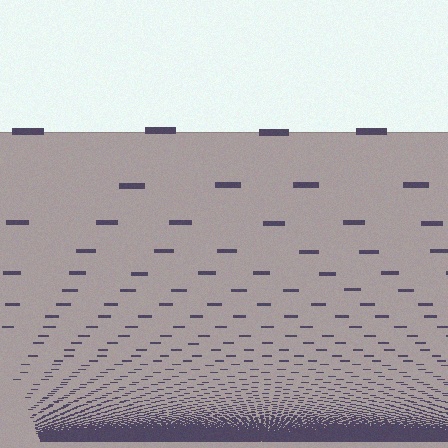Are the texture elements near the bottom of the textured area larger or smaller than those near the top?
Smaller. The gradient is inverted — elements near the bottom are smaller and denser.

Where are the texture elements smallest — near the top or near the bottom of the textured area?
Near the bottom.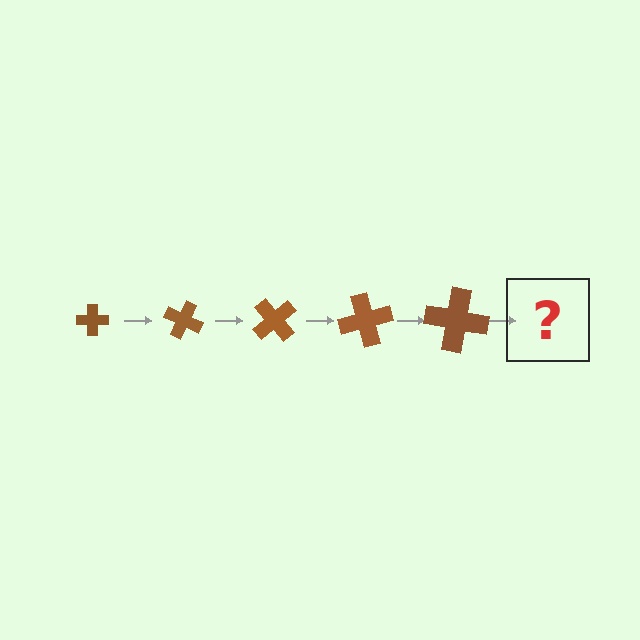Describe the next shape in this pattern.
It should be a cross, larger than the previous one and rotated 125 degrees from the start.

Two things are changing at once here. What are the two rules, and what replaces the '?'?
The two rules are that the cross grows larger each step and it rotates 25 degrees each step. The '?' should be a cross, larger than the previous one and rotated 125 degrees from the start.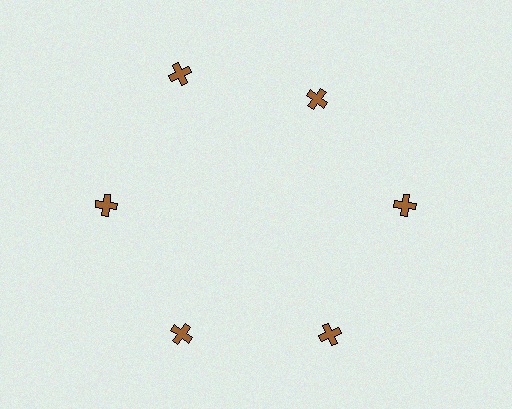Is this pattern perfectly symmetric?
No. The 6 brown crosses are arranged in a ring, but one element near the 1 o'clock position is pulled inward toward the center, breaking the 6-fold rotational symmetry.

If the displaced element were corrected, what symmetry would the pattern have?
It would have 6-fold rotational symmetry — the pattern would map onto itself every 60 degrees.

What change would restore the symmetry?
The symmetry would be restored by moving it outward, back onto the ring so that all 6 crosses sit at equal angles and equal distance from the center.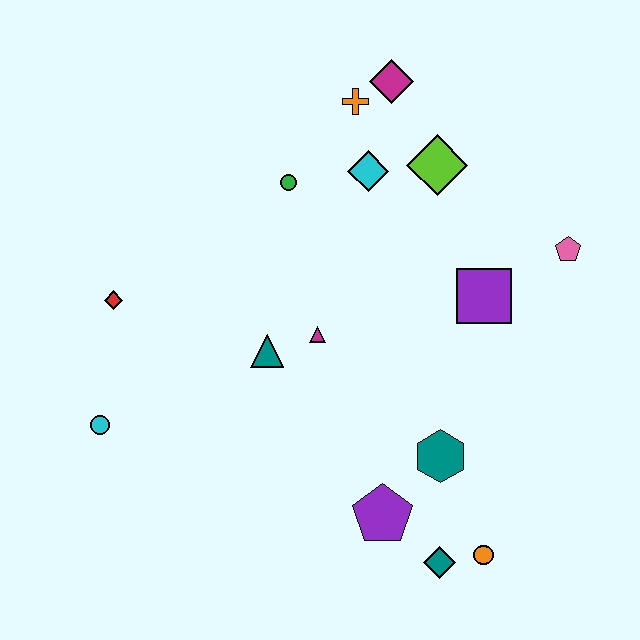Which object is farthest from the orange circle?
The magenta diamond is farthest from the orange circle.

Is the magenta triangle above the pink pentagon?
No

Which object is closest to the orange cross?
The magenta diamond is closest to the orange cross.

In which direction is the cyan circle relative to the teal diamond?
The cyan circle is to the left of the teal diamond.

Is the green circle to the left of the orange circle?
Yes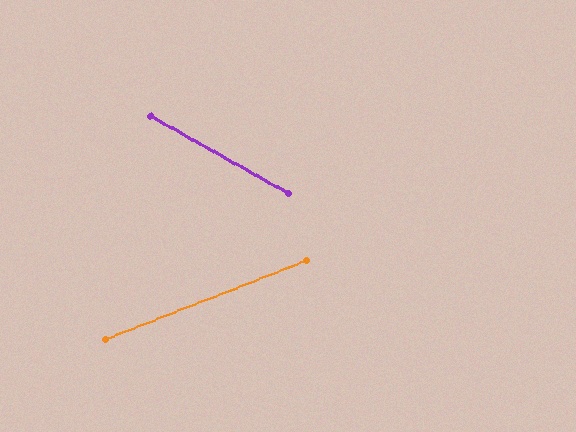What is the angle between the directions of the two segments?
Approximately 51 degrees.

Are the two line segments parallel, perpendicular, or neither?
Neither parallel nor perpendicular — they differ by about 51°.